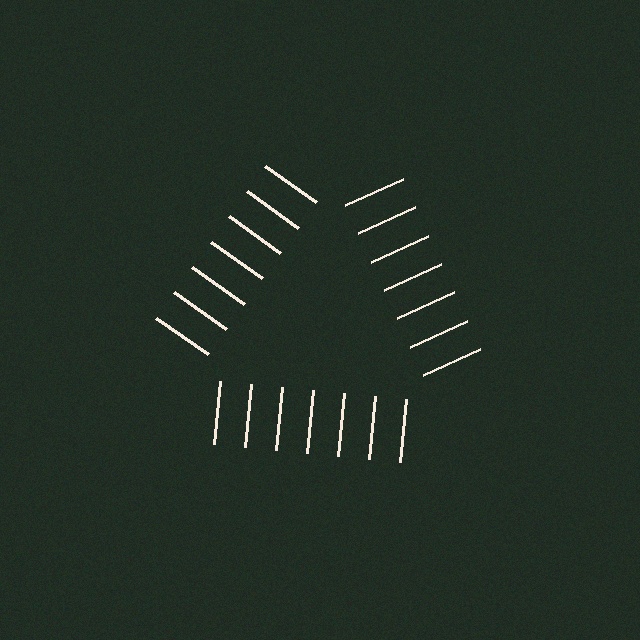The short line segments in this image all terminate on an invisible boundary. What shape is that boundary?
An illusory triangle — the line segments terminate on its edges but no continuous stroke is drawn.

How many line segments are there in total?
21 — 7 along each of the 3 edges.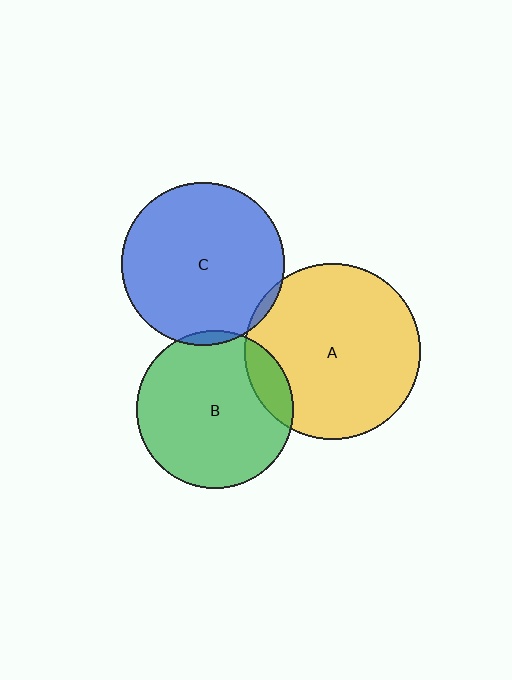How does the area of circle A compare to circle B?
Approximately 1.3 times.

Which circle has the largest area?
Circle A (yellow).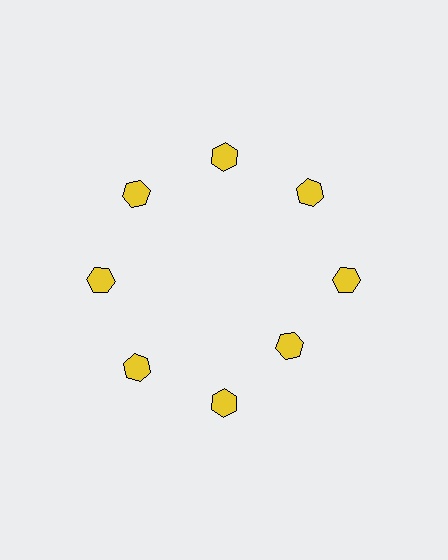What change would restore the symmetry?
The symmetry would be restored by moving it outward, back onto the ring so that all 8 hexagons sit at equal angles and equal distance from the center.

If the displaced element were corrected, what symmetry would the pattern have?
It would have 8-fold rotational symmetry — the pattern would map onto itself every 45 degrees.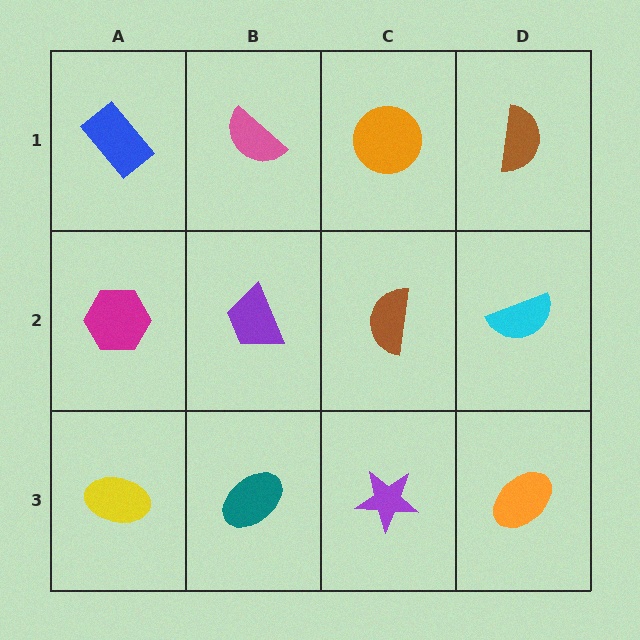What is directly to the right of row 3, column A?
A teal ellipse.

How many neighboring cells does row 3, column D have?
2.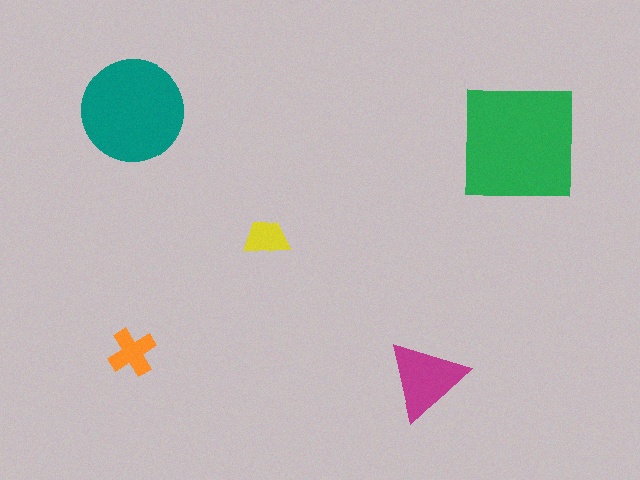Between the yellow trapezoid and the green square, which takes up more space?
The green square.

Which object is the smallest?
The yellow trapezoid.